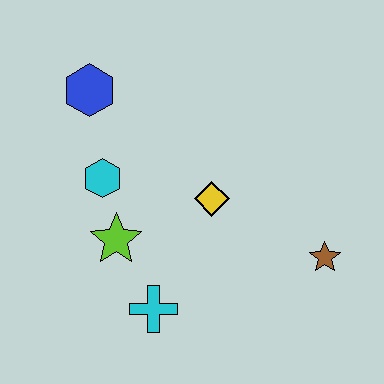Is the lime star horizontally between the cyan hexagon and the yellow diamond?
Yes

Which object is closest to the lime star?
The cyan hexagon is closest to the lime star.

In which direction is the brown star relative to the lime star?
The brown star is to the right of the lime star.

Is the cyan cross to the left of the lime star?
No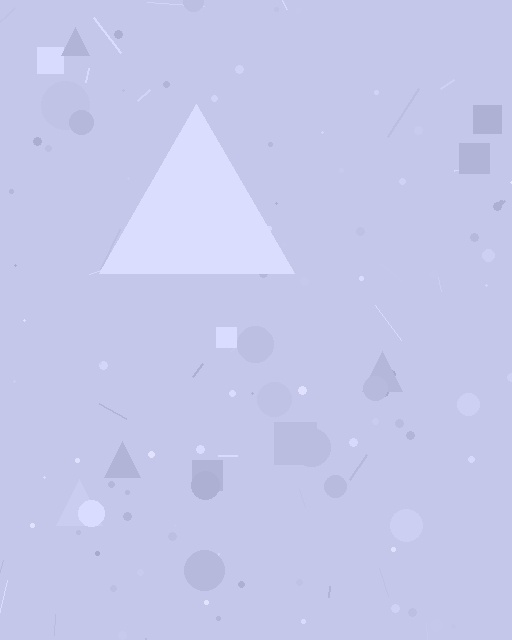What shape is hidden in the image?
A triangle is hidden in the image.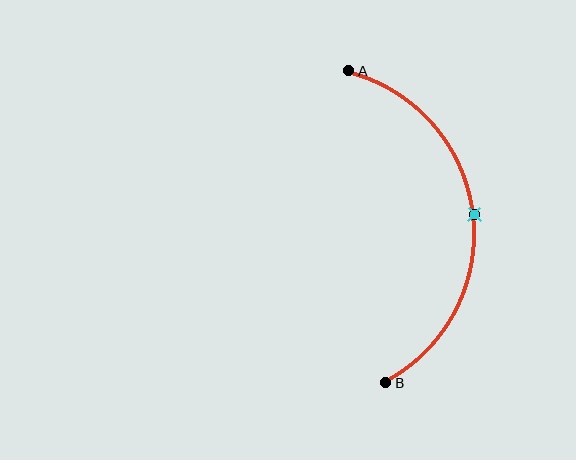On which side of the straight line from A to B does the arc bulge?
The arc bulges to the right of the straight line connecting A and B.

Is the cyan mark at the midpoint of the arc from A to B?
Yes. The cyan mark lies on the arc at equal arc-length from both A and B — it is the arc midpoint.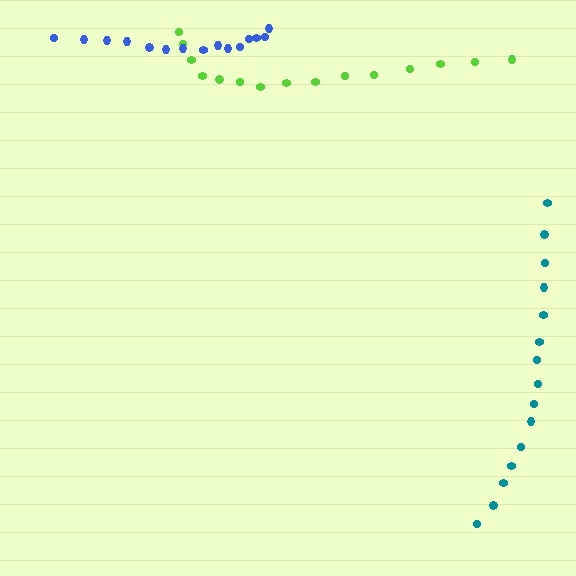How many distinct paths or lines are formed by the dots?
There are 3 distinct paths.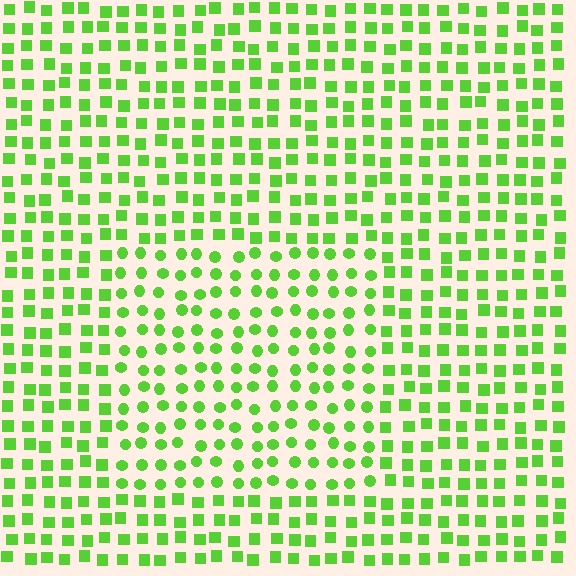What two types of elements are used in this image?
The image uses circles inside the rectangle region and squares outside it.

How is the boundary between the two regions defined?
The boundary is defined by a change in element shape: circles inside vs. squares outside. All elements share the same color and spacing.